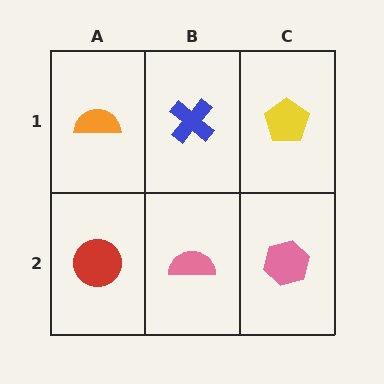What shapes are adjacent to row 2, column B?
A blue cross (row 1, column B), a red circle (row 2, column A), a pink hexagon (row 2, column C).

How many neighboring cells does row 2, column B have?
3.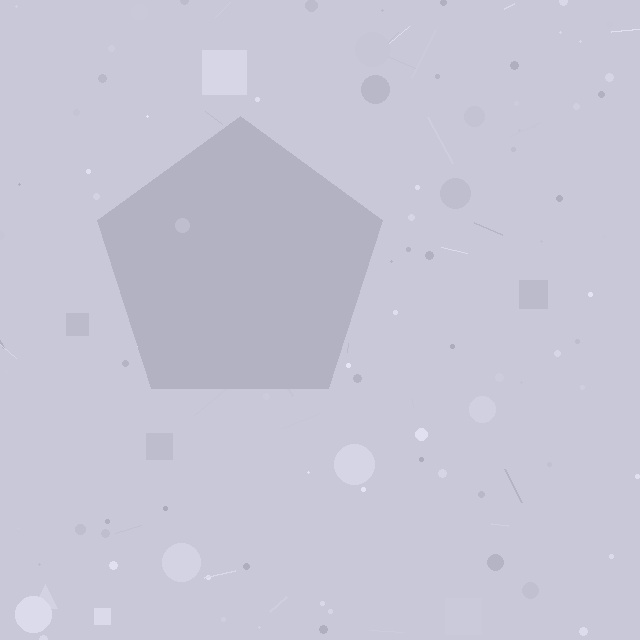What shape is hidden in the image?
A pentagon is hidden in the image.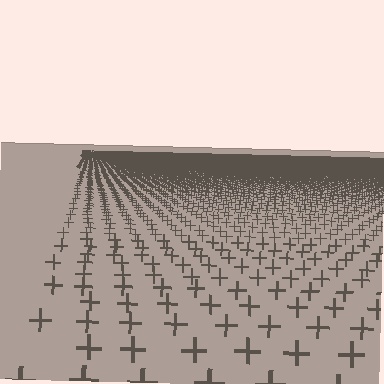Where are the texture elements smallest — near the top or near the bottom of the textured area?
Near the top.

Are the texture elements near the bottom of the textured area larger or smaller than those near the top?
Larger. Near the bottom, elements are closer to the viewer and appear at a bigger on-screen size.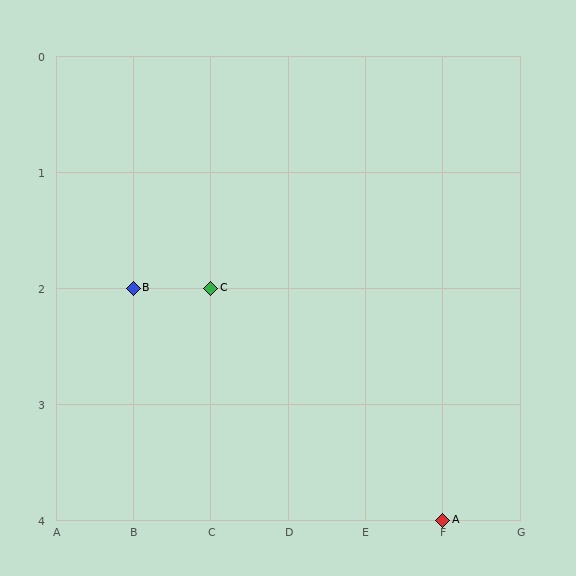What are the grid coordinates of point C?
Point C is at grid coordinates (C, 2).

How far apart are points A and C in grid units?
Points A and C are 3 columns and 2 rows apart (about 3.6 grid units diagonally).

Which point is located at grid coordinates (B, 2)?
Point B is at (B, 2).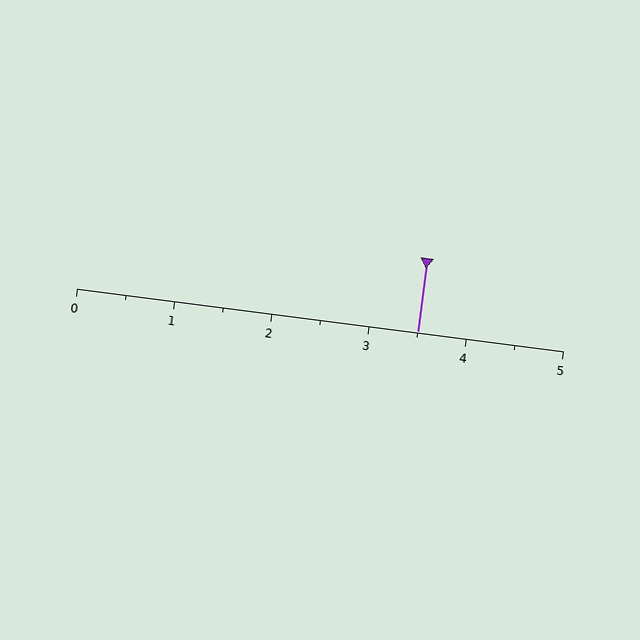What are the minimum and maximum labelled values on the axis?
The axis runs from 0 to 5.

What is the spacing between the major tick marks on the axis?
The major ticks are spaced 1 apart.